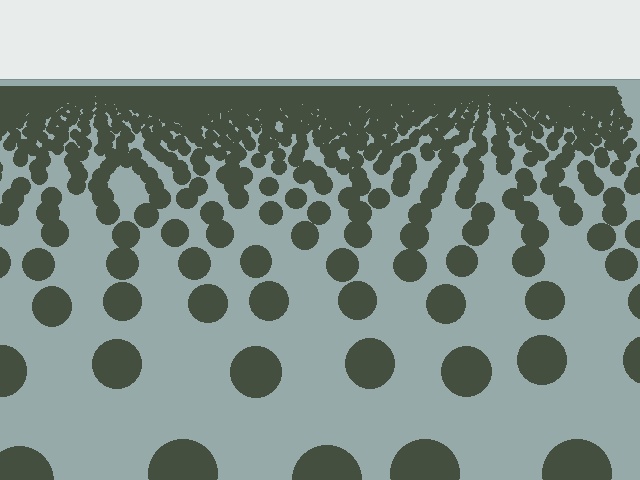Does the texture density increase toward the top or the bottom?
Density increases toward the top.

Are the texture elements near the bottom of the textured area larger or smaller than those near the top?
Larger. Near the bottom, elements are closer to the viewer and appear at a bigger on-screen size.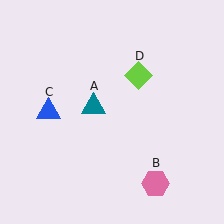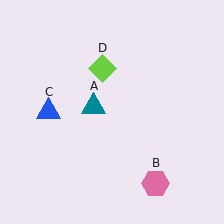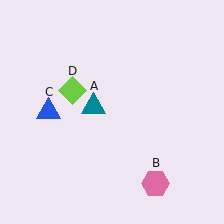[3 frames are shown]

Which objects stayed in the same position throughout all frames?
Teal triangle (object A) and pink hexagon (object B) and blue triangle (object C) remained stationary.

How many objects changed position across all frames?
1 object changed position: lime diamond (object D).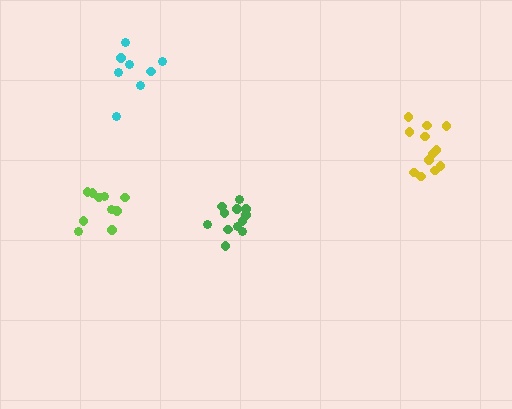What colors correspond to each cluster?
The clusters are colored: cyan, lime, green, yellow.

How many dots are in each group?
Group 1: 8 dots, Group 2: 10 dots, Group 3: 12 dots, Group 4: 12 dots (42 total).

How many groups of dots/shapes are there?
There are 4 groups.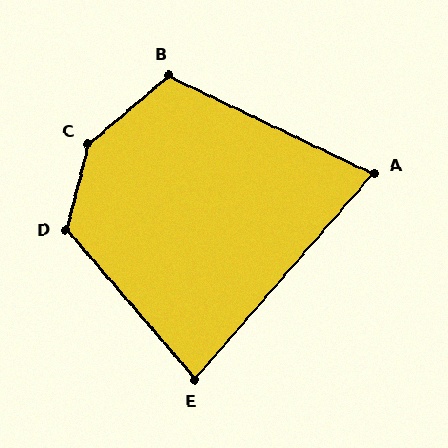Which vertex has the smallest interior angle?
A, at approximately 75 degrees.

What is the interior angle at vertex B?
Approximately 115 degrees (obtuse).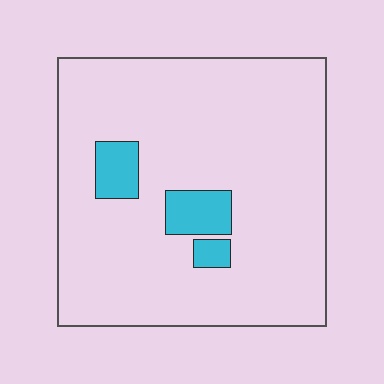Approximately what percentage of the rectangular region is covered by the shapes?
Approximately 10%.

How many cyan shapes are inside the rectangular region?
3.